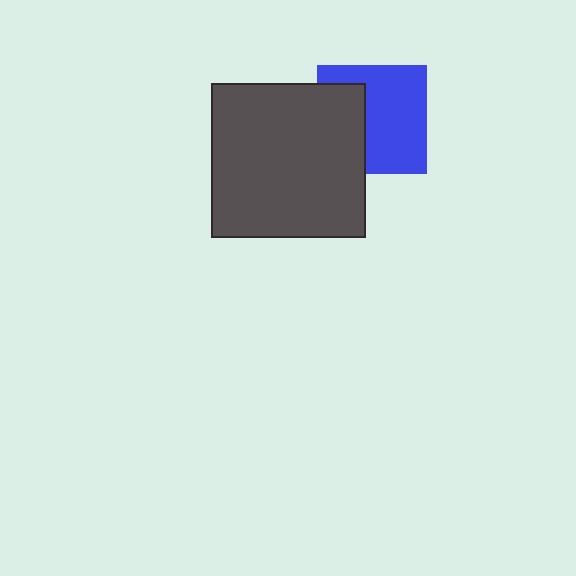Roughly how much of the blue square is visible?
About half of it is visible (roughly 64%).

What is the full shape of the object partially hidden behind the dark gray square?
The partially hidden object is a blue square.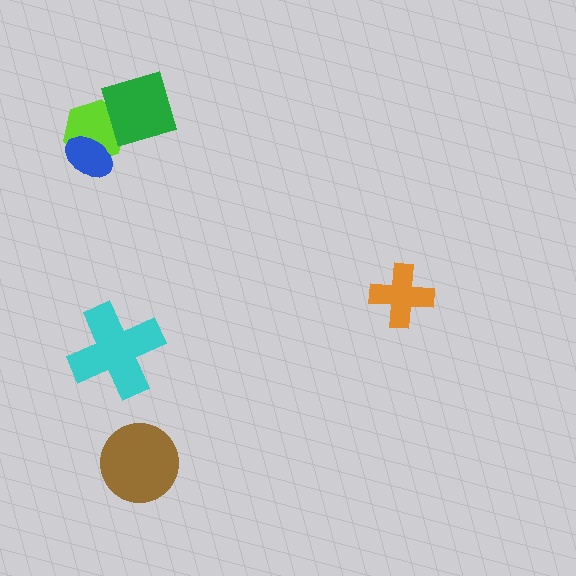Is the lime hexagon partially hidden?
Yes, it is partially covered by another shape.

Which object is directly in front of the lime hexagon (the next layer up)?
The green diamond is directly in front of the lime hexagon.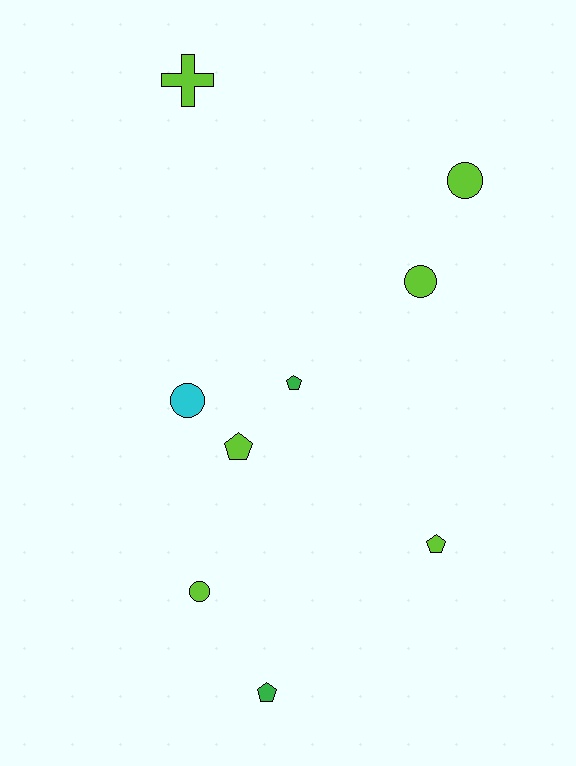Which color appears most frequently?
Lime, with 6 objects.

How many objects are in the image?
There are 9 objects.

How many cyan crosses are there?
There are no cyan crosses.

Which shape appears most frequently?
Circle, with 4 objects.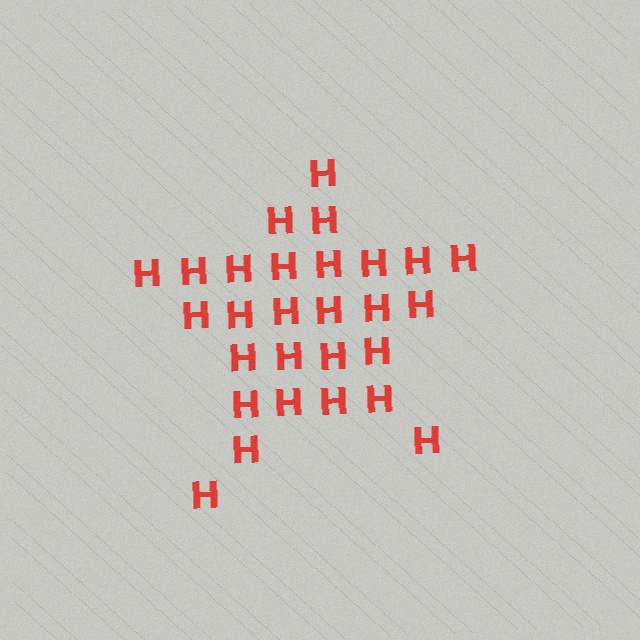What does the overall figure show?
The overall figure shows a star.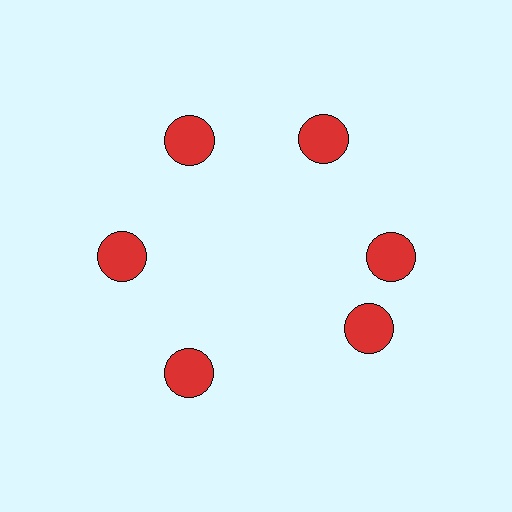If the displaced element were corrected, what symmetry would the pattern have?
It would have 6-fold rotational symmetry — the pattern would map onto itself every 60 degrees.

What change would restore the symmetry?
The symmetry would be restored by rotating it back into even spacing with its neighbors so that all 6 circles sit at equal angles and equal distance from the center.